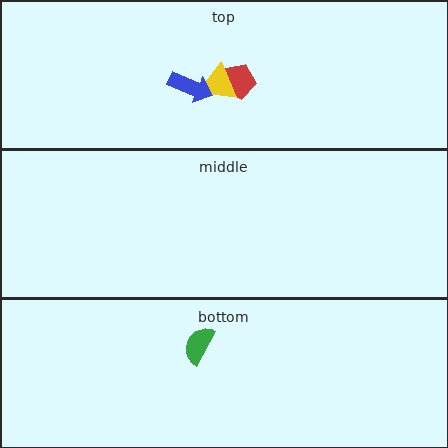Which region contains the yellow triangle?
The top region.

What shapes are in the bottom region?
The green semicircle.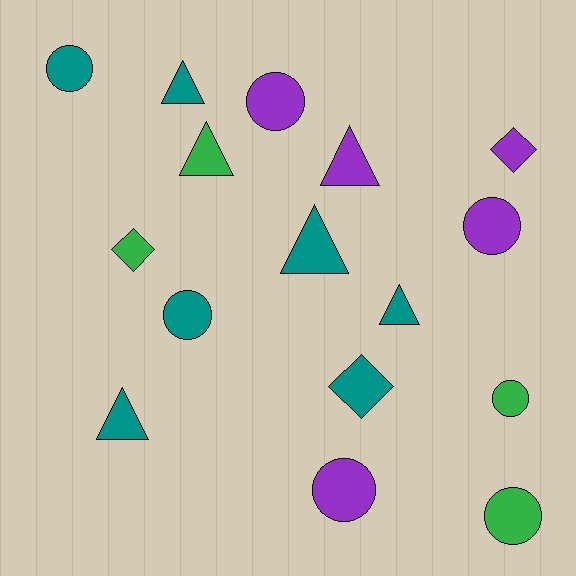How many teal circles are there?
There are 2 teal circles.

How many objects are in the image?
There are 16 objects.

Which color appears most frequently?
Teal, with 7 objects.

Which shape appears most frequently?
Circle, with 7 objects.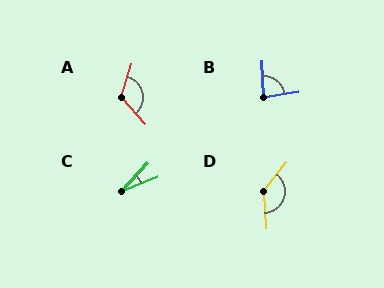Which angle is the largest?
D, at approximately 138 degrees.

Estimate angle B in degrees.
Approximately 84 degrees.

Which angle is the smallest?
C, at approximately 25 degrees.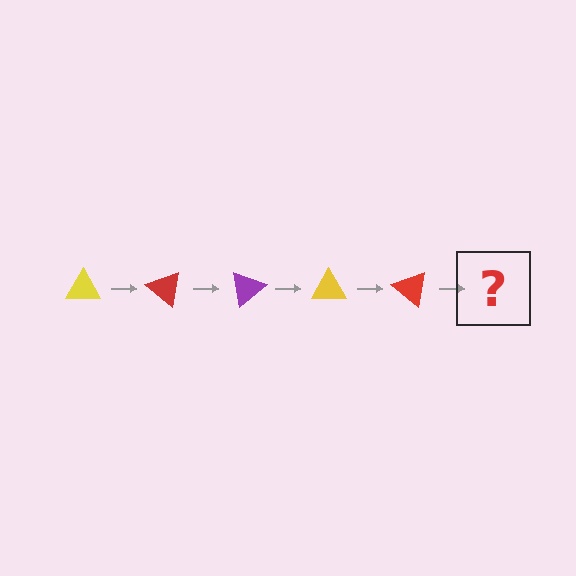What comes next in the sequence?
The next element should be a purple triangle, rotated 200 degrees from the start.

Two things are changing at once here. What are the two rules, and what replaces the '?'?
The two rules are that it rotates 40 degrees each step and the color cycles through yellow, red, and purple. The '?' should be a purple triangle, rotated 200 degrees from the start.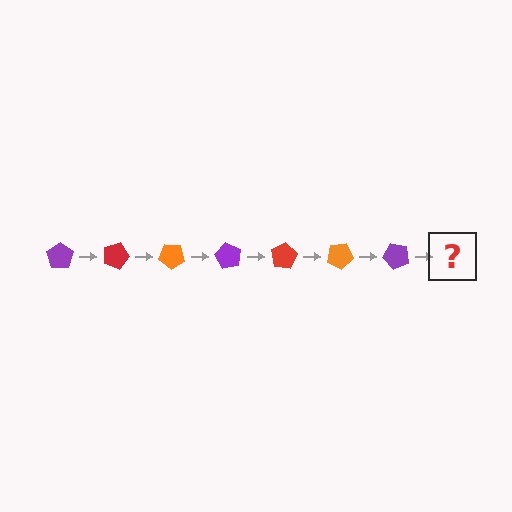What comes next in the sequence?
The next element should be a red pentagon, rotated 140 degrees from the start.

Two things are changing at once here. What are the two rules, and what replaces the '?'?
The two rules are that it rotates 20 degrees each step and the color cycles through purple, red, and orange. The '?' should be a red pentagon, rotated 140 degrees from the start.